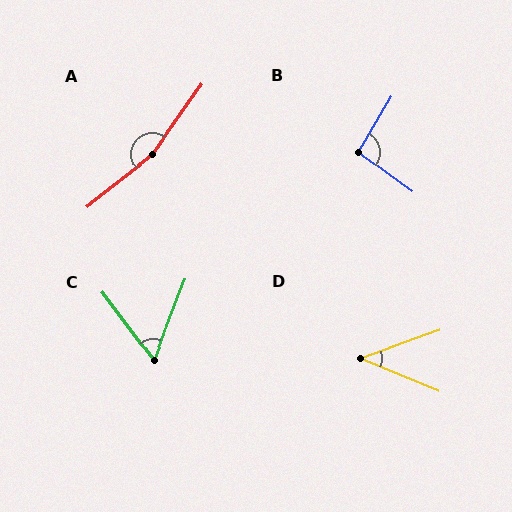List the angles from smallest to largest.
D (42°), C (58°), B (95°), A (164°).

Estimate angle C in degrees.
Approximately 58 degrees.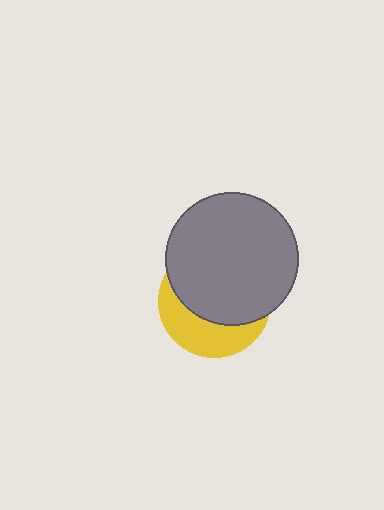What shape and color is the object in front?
The object in front is a gray circle.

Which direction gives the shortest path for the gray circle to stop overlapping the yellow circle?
Moving up gives the shortest separation.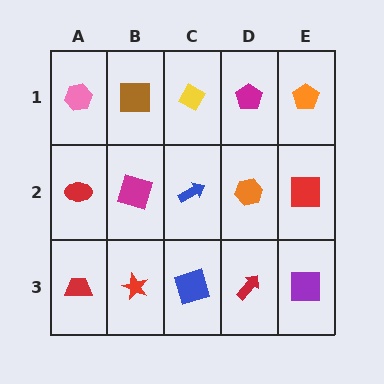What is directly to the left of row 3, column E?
A red arrow.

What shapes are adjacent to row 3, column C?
A blue arrow (row 2, column C), a red star (row 3, column B), a red arrow (row 3, column D).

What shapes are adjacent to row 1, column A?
A red ellipse (row 2, column A), a brown square (row 1, column B).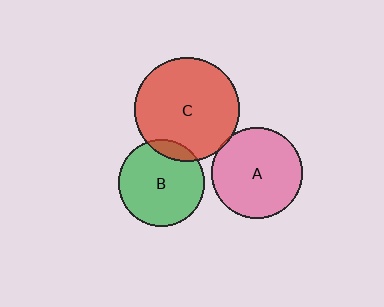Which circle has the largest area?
Circle C (red).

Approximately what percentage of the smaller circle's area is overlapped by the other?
Approximately 10%.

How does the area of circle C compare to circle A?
Approximately 1.3 times.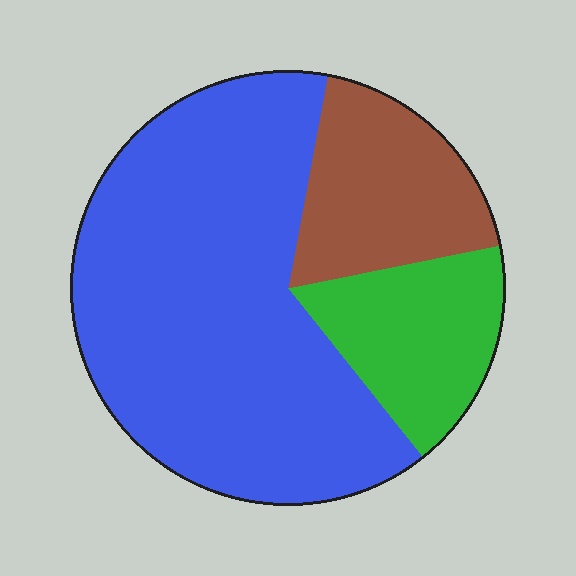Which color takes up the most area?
Blue, at roughly 65%.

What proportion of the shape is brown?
Brown takes up between a sixth and a third of the shape.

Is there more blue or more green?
Blue.